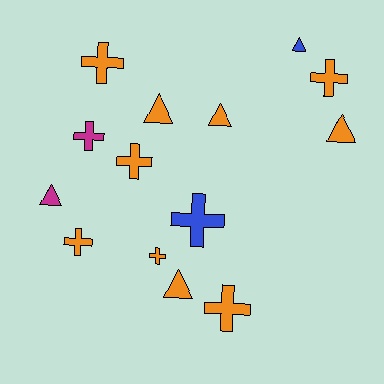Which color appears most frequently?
Orange, with 10 objects.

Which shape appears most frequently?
Cross, with 8 objects.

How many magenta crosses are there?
There is 1 magenta cross.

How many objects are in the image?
There are 14 objects.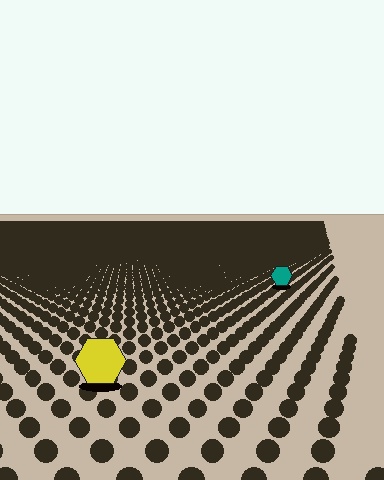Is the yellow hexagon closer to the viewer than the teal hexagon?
Yes. The yellow hexagon is closer — you can tell from the texture gradient: the ground texture is coarser near it.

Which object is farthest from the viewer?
The teal hexagon is farthest from the viewer. It appears smaller and the ground texture around it is denser.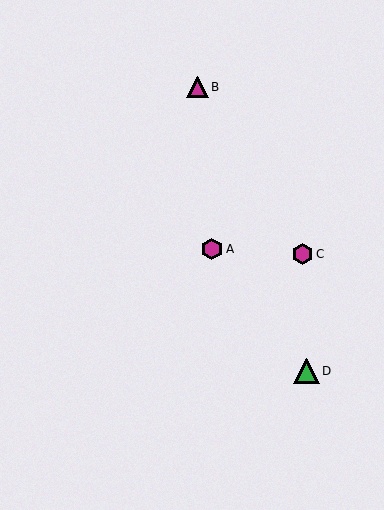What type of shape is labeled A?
Shape A is a magenta hexagon.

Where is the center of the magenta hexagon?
The center of the magenta hexagon is at (212, 249).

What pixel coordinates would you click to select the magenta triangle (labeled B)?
Click at (197, 87) to select the magenta triangle B.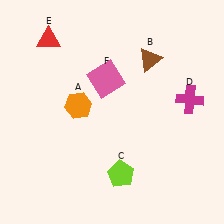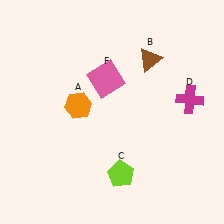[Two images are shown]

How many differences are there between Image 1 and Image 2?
There is 1 difference between the two images.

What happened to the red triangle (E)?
The red triangle (E) was removed in Image 2. It was in the top-left area of Image 1.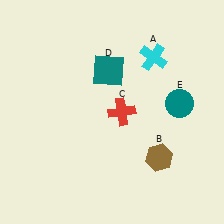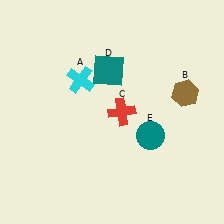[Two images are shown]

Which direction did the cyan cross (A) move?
The cyan cross (A) moved left.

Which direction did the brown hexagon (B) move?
The brown hexagon (B) moved up.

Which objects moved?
The objects that moved are: the cyan cross (A), the brown hexagon (B), the teal circle (E).